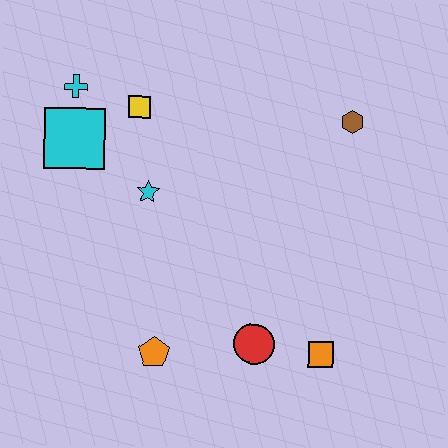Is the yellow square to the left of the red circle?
Yes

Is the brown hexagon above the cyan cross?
No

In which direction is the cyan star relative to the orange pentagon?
The cyan star is above the orange pentagon.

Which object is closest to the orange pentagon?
The red circle is closest to the orange pentagon.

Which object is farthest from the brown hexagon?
The orange pentagon is farthest from the brown hexagon.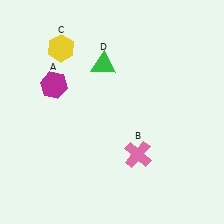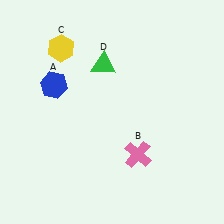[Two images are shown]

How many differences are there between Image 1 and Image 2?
There is 1 difference between the two images.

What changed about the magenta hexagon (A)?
In Image 1, A is magenta. In Image 2, it changed to blue.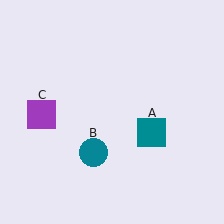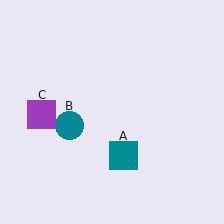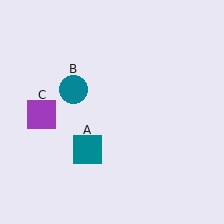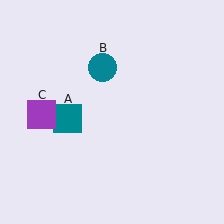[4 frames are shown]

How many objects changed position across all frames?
2 objects changed position: teal square (object A), teal circle (object B).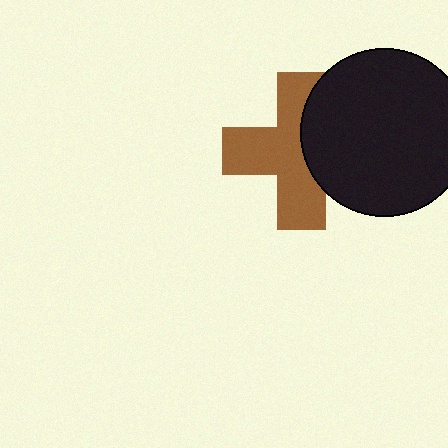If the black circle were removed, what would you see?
You would see the complete brown cross.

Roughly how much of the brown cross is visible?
About half of it is visible (roughly 63%).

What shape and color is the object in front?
The object in front is a black circle.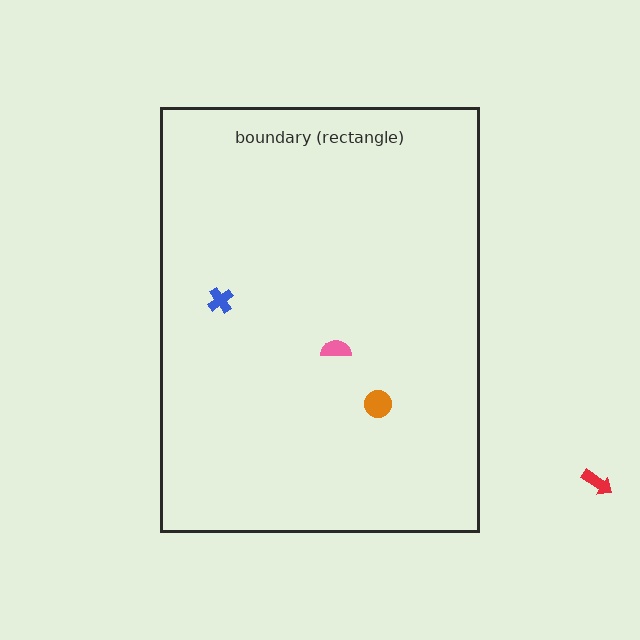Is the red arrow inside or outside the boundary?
Outside.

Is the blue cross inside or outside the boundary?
Inside.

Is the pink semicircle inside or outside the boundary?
Inside.